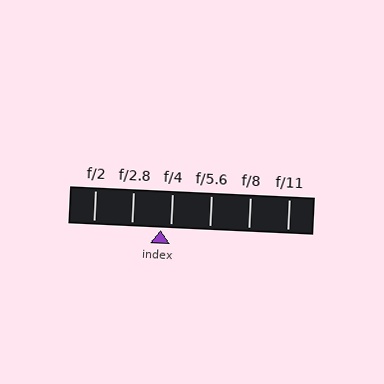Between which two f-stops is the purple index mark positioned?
The index mark is between f/2.8 and f/4.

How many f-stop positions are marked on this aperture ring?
There are 6 f-stop positions marked.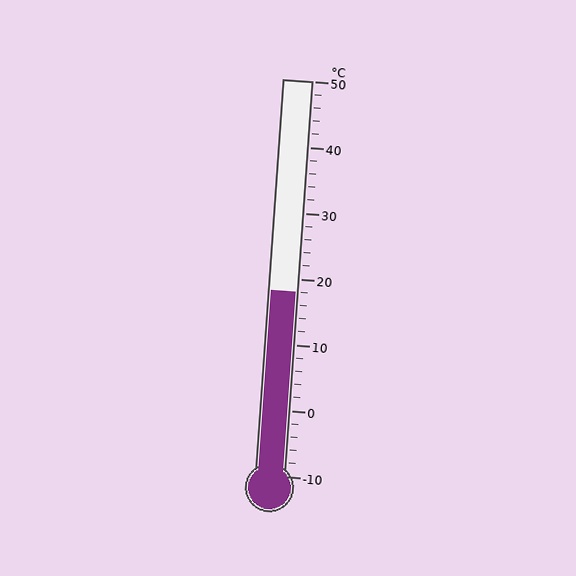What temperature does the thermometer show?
The thermometer shows approximately 18°C.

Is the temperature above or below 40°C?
The temperature is below 40°C.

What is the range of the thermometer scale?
The thermometer scale ranges from -10°C to 50°C.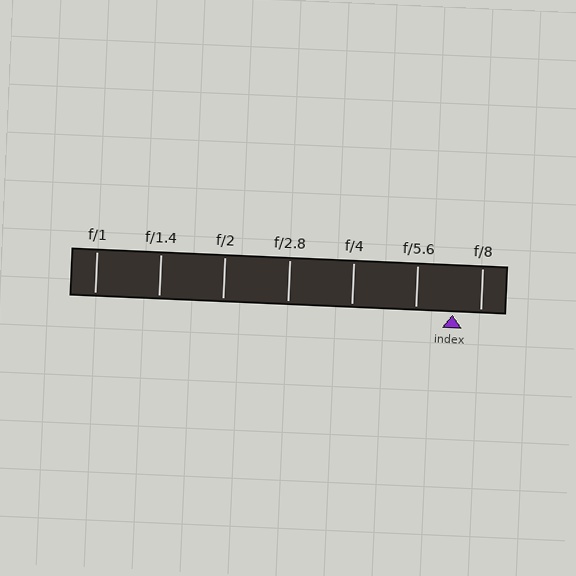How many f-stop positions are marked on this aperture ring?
There are 7 f-stop positions marked.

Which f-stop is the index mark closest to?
The index mark is closest to f/8.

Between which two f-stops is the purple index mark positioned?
The index mark is between f/5.6 and f/8.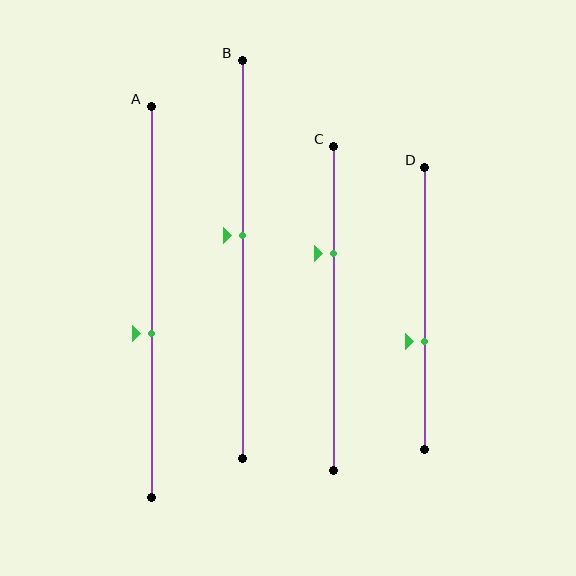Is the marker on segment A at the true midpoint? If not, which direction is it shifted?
No, the marker on segment A is shifted downward by about 8% of the segment length.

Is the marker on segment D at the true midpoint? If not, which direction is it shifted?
No, the marker on segment D is shifted downward by about 12% of the segment length.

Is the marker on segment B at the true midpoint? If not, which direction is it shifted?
No, the marker on segment B is shifted upward by about 6% of the segment length.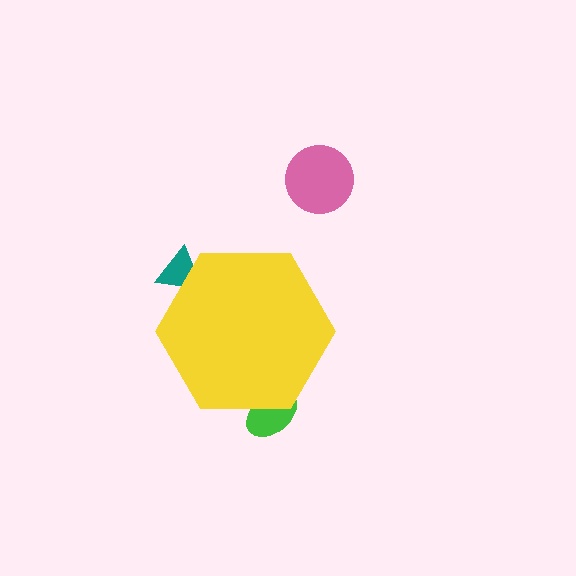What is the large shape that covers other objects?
A yellow hexagon.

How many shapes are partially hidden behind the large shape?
2 shapes are partially hidden.